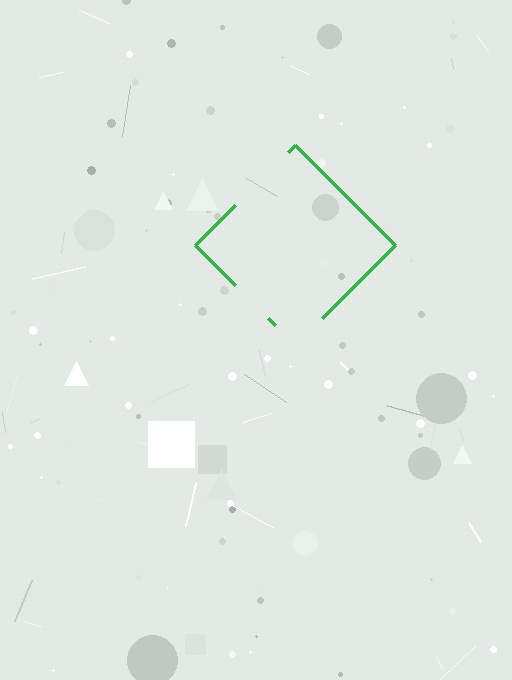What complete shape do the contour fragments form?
The contour fragments form a diamond.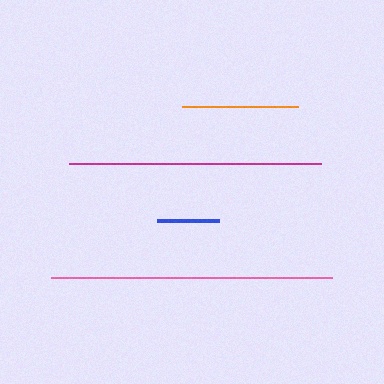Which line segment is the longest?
The pink line is the longest at approximately 281 pixels.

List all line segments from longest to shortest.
From longest to shortest: pink, magenta, orange, blue.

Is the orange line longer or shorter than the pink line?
The pink line is longer than the orange line.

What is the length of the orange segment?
The orange segment is approximately 116 pixels long.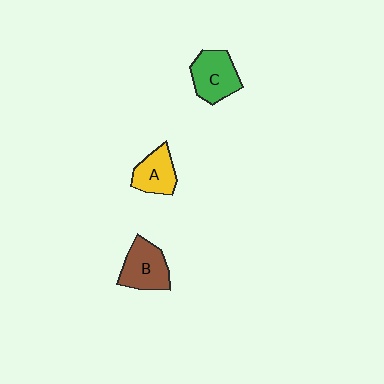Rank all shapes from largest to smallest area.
From largest to smallest: C (green), B (brown), A (yellow).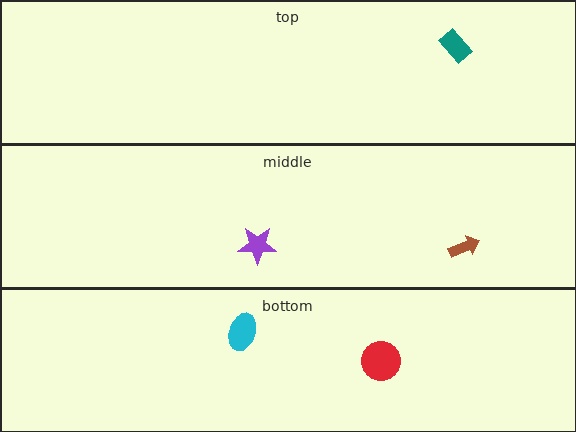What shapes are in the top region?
The teal rectangle.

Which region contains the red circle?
The bottom region.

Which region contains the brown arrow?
The middle region.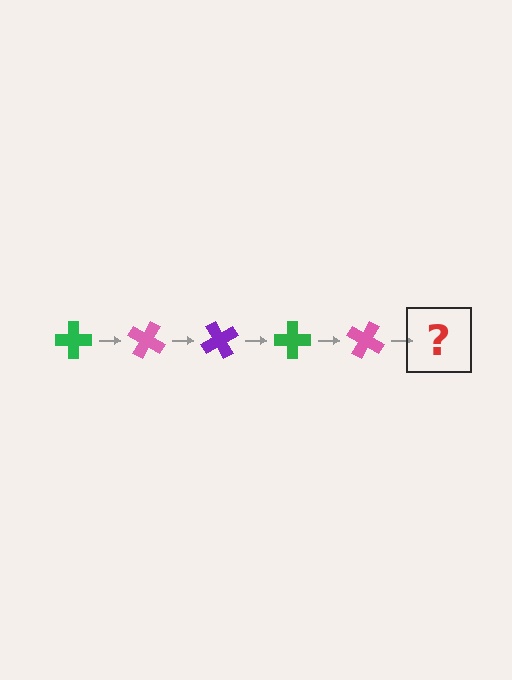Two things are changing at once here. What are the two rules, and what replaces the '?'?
The two rules are that it rotates 30 degrees each step and the color cycles through green, pink, and purple. The '?' should be a purple cross, rotated 150 degrees from the start.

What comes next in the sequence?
The next element should be a purple cross, rotated 150 degrees from the start.